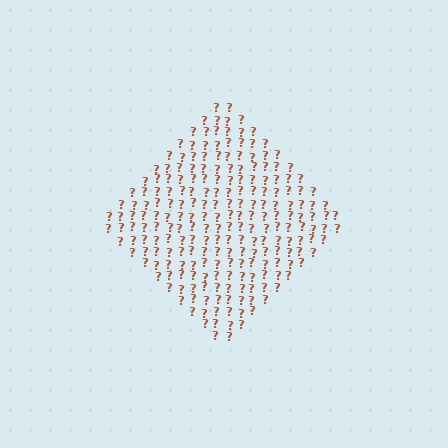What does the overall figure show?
The overall figure shows a diamond.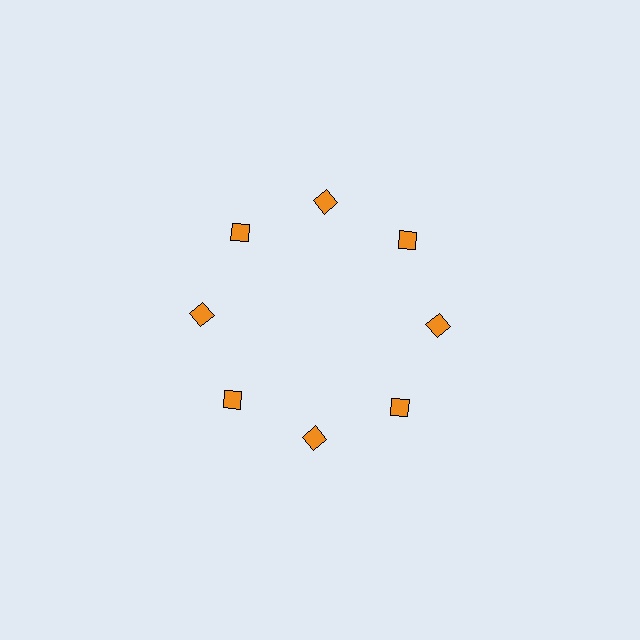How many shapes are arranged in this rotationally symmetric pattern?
There are 8 shapes, arranged in 8 groups of 1.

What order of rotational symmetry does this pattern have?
This pattern has 8-fold rotational symmetry.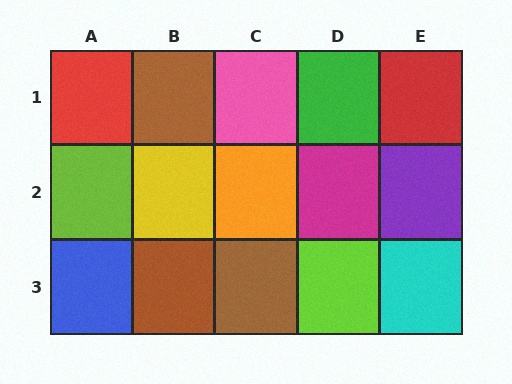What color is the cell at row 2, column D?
Magenta.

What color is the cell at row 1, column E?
Red.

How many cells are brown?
3 cells are brown.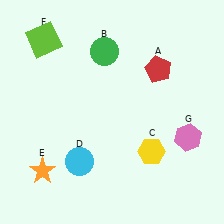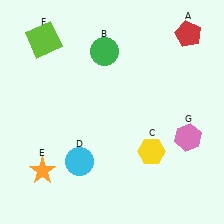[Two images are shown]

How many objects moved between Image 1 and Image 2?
1 object moved between the two images.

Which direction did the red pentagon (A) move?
The red pentagon (A) moved up.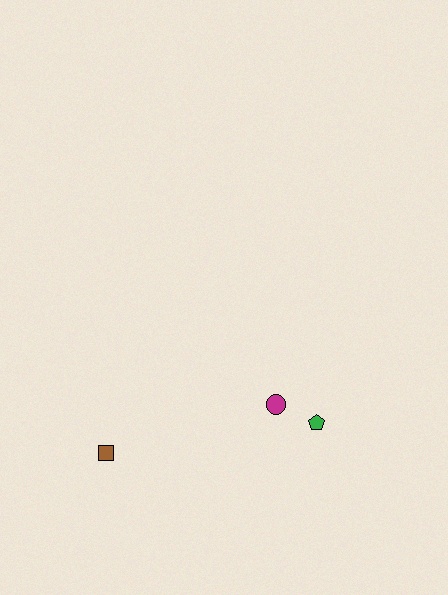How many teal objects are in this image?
There are no teal objects.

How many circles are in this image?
There is 1 circle.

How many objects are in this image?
There are 3 objects.